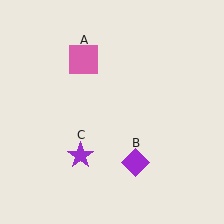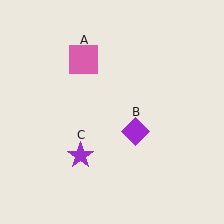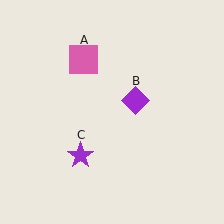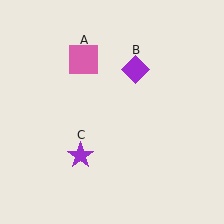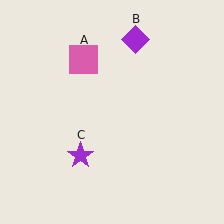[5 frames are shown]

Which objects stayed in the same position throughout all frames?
Pink square (object A) and purple star (object C) remained stationary.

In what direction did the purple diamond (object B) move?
The purple diamond (object B) moved up.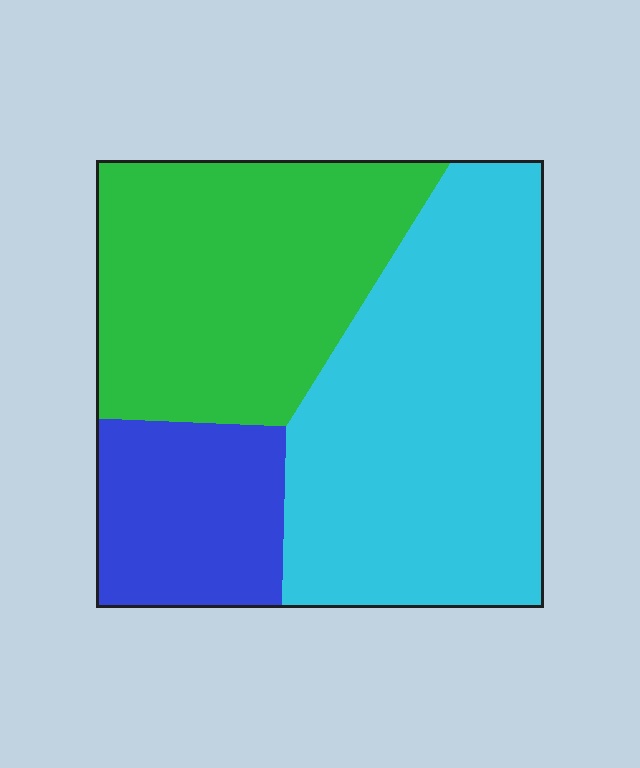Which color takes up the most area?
Cyan, at roughly 45%.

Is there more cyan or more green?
Cyan.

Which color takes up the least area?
Blue, at roughly 15%.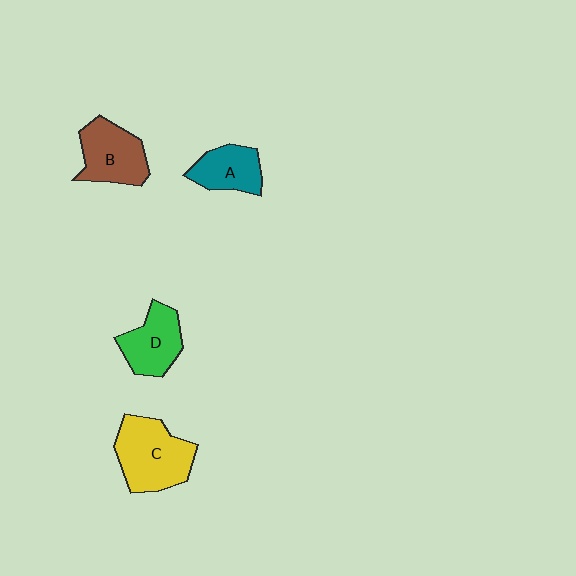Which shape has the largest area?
Shape C (yellow).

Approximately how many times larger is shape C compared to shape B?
Approximately 1.3 times.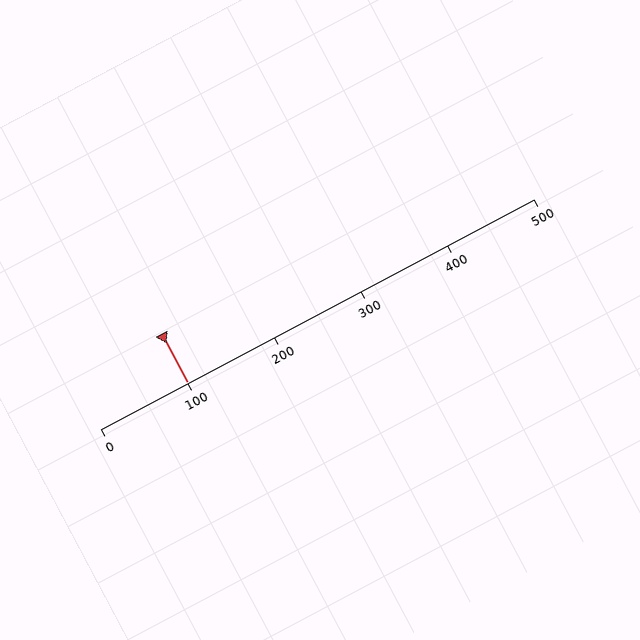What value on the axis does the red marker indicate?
The marker indicates approximately 100.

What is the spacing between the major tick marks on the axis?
The major ticks are spaced 100 apart.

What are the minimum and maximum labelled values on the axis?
The axis runs from 0 to 500.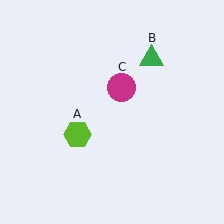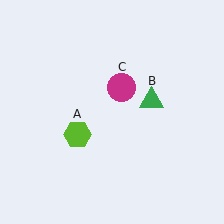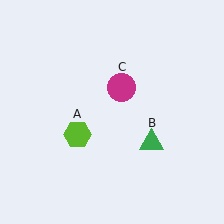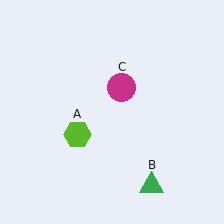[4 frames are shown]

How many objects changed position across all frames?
1 object changed position: green triangle (object B).